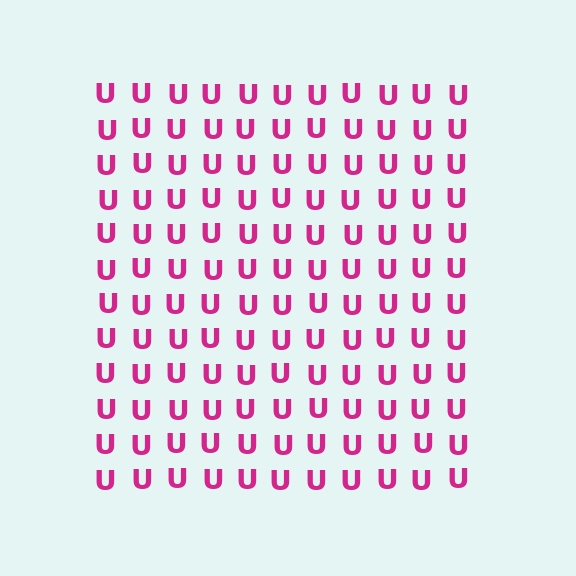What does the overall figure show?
The overall figure shows a square.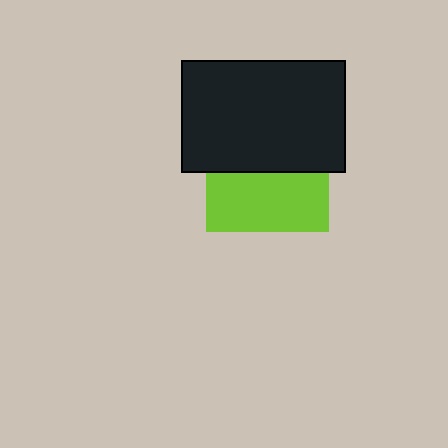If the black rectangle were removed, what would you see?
You would see the complete lime square.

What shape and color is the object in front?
The object in front is a black rectangle.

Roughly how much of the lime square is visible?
About half of it is visible (roughly 48%).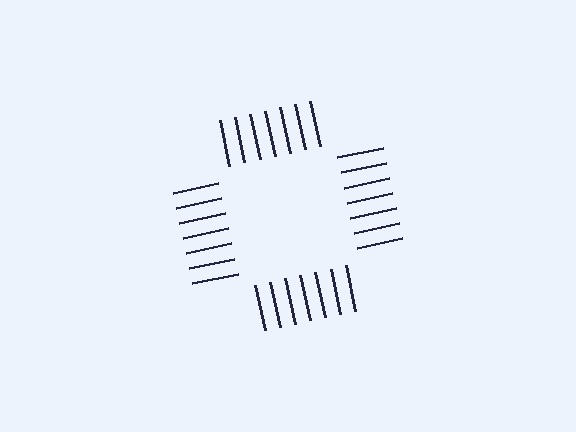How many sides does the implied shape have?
4 sides — the line-ends trace a square.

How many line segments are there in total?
28 — 7 along each of the 4 edges.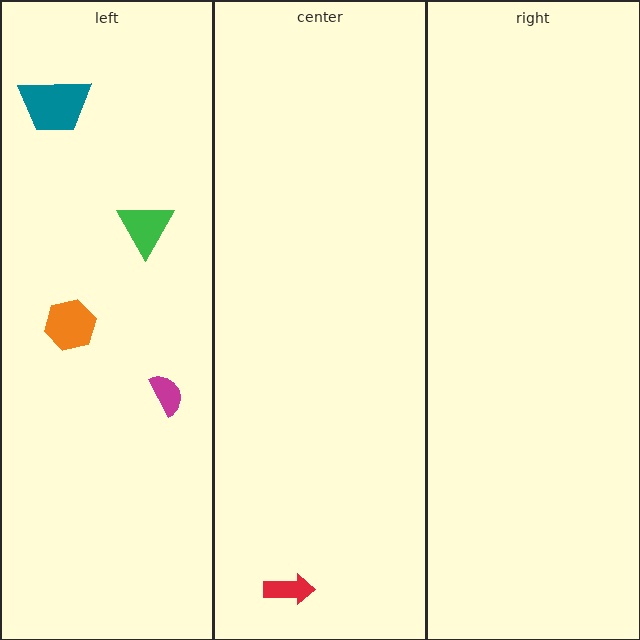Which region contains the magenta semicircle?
The left region.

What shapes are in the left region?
The green triangle, the teal trapezoid, the magenta semicircle, the orange hexagon.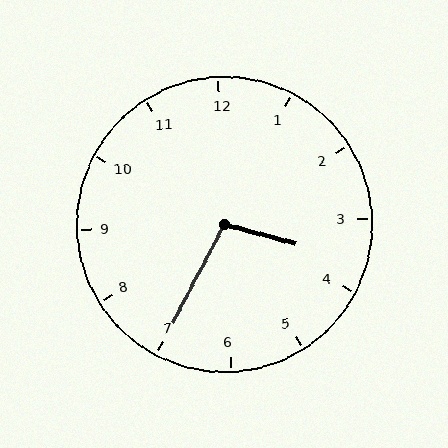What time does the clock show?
3:35.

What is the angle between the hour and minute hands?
Approximately 102 degrees.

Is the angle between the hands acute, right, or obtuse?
It is obtuse.